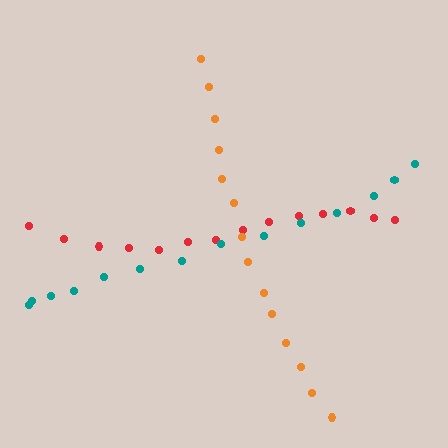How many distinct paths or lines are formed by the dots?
There are 3 distinct paths.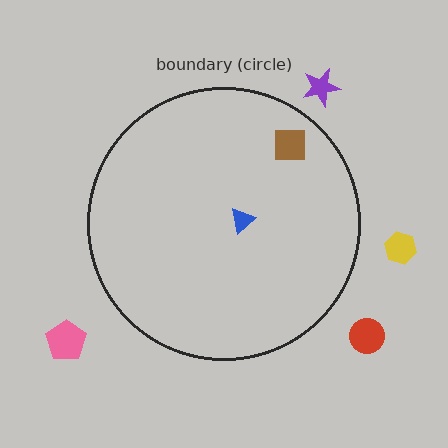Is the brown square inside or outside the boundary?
Inside.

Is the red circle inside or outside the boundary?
Outside.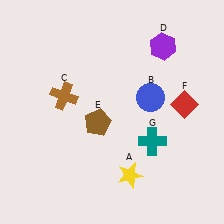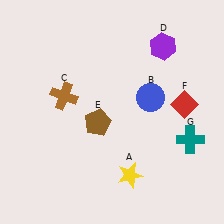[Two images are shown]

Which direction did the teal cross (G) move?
The teal cross (G) moved right.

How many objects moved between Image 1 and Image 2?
1 object moved between the two images.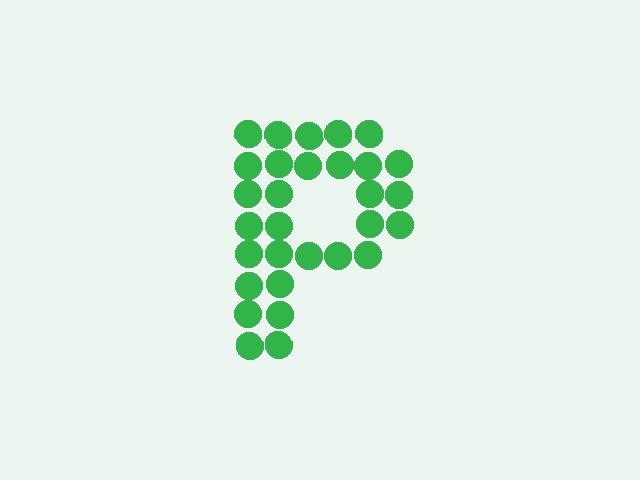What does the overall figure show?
The overall figure shows the letter P.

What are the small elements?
The small elements are circles.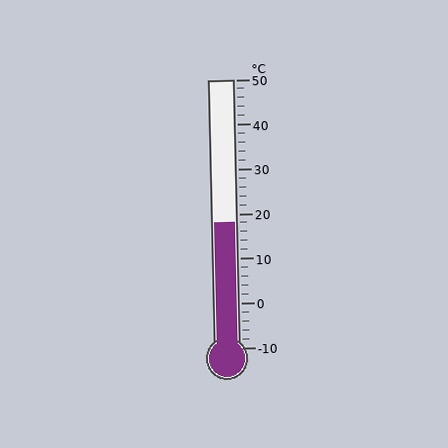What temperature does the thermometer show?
The thermometer shows approximately 18°C.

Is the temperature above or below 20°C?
The temperature is below 20°C.